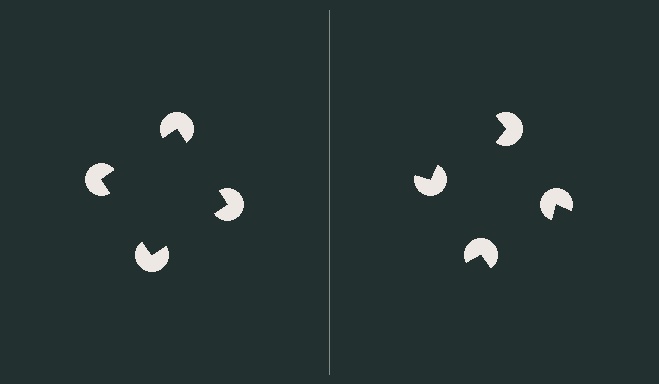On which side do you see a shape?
An illusory square appears on the left side. On the right side the wedge cuts are rotated, so no coherent shape forms.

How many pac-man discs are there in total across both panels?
8 — 4 on each side.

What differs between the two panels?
The pac-man discs are positioned identically on both sides; only the wedge orientations differ. On the left they align to a square; on the right they are misaligned.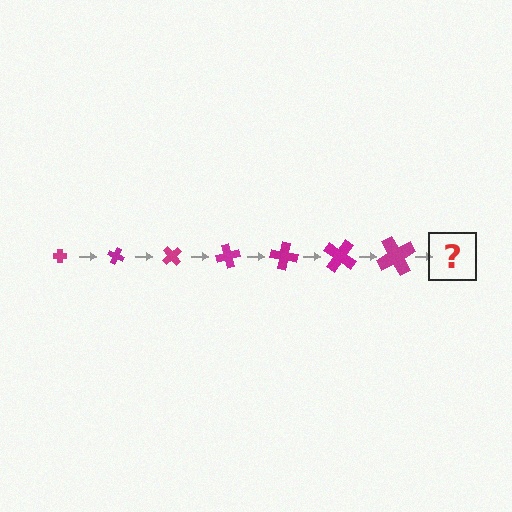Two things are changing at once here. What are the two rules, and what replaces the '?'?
The two rules are that the cross grows larger each step and it rotates 25 degrees each step. The '?' should be a cross, larger than the previous one and rotated 175 degrees from the start.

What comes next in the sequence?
The next element should be a cross, larger than the previous one and rotated 175 degrees from the start.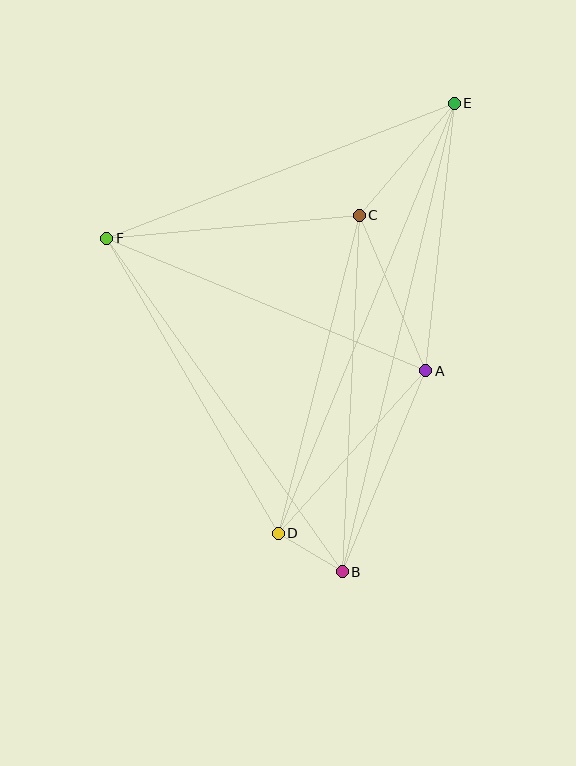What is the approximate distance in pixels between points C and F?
The distance between C and F is approximately 254 pixels.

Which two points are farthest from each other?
Points B and E are farthest from each other.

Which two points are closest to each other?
Points B and D are closest to each other.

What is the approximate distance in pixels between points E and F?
The distance between E and F is approximately 373 pixels.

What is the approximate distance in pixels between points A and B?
The distance between A and B is approximately 218 pixels.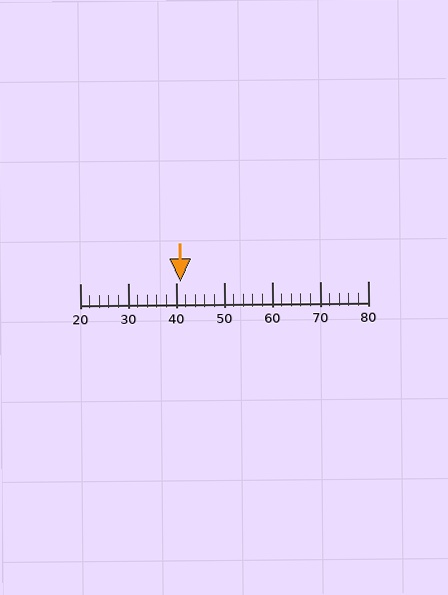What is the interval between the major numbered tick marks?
The major tick marks are spaced 10 units apart.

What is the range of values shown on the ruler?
The ruler shows values from 20 to 80.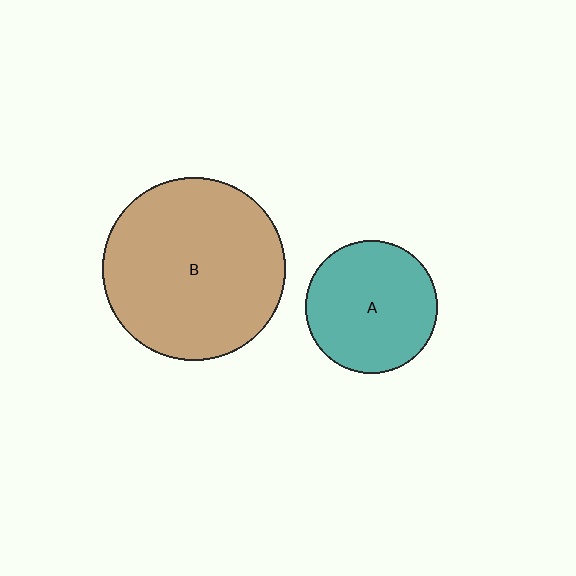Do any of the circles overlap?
No, none of the circles overlap.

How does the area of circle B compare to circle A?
Approximately 1.9 times.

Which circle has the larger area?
Circle B (brown).